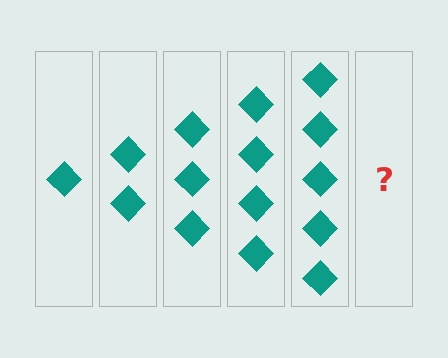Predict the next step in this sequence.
The next step is 6 diamonds.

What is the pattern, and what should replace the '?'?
The pattern is that each step adds one more diamond. The '?' should be 6 diamonds.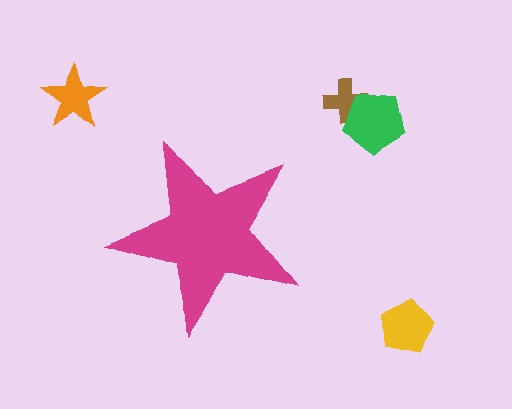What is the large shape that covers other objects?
A magenta star.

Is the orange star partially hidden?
No, the orange star is fully visible.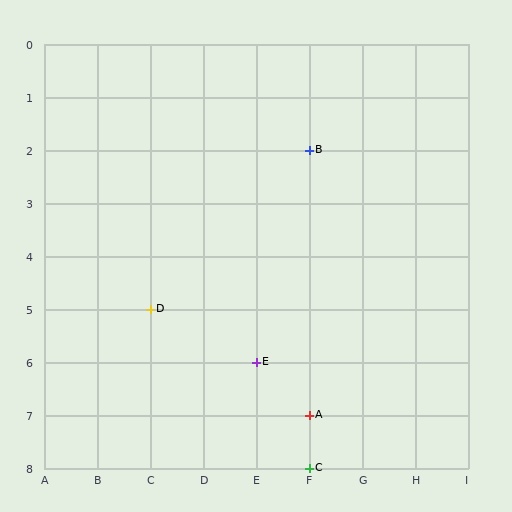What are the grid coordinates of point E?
Point E is at grid coordinates (E, 6).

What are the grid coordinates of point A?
Point A is at grid coordinates (F, 7).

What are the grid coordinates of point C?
Point C is at grid coordinates (F, 8).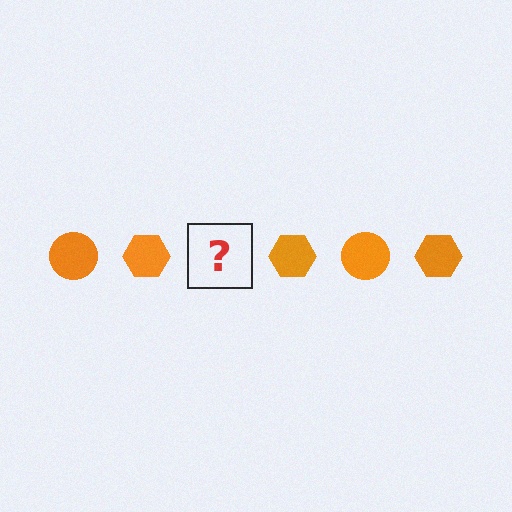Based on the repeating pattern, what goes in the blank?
The blank should be an orange circle.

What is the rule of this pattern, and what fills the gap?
The rule is that the pattern cycles through circle, hexagon shapes in orange. The gap should be filled with an orange circle.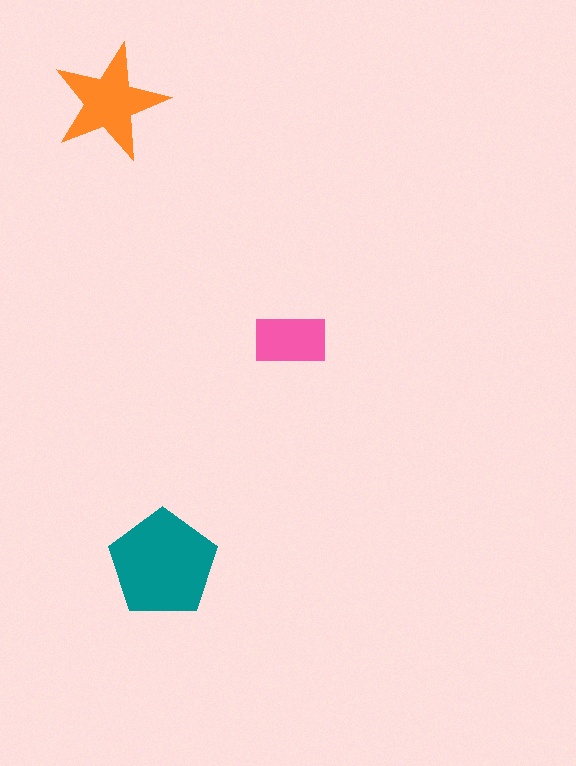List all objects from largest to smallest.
The teal pentagon, the orange star, the pink rectangle.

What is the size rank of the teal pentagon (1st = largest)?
1st.